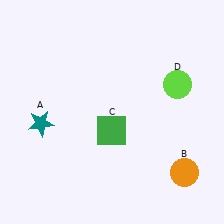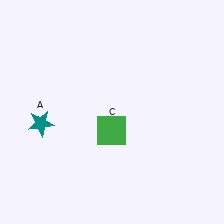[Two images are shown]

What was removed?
The orange circle (B), the lime circle (D) were removed in Image 2.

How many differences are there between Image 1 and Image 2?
There are 2 differences between the two images.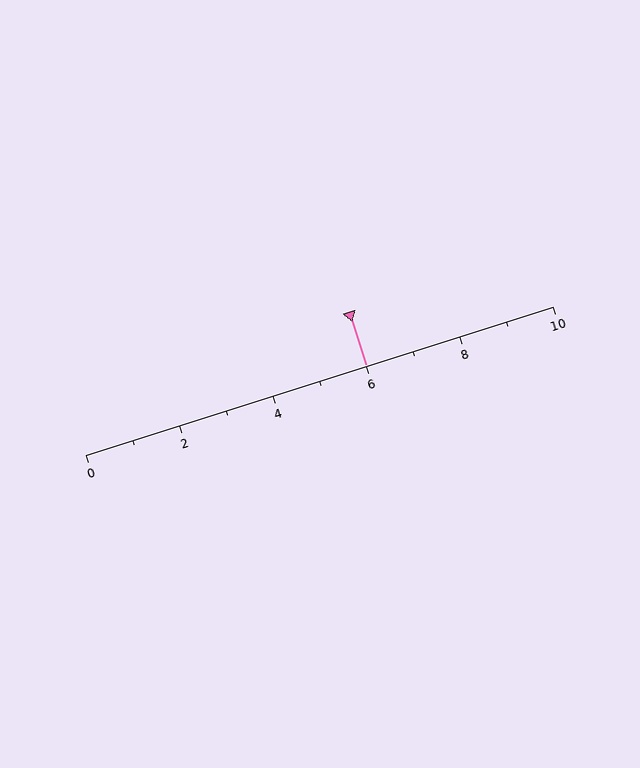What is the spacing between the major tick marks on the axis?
The major ticks are spaced 2 apart.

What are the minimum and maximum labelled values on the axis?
The axis runs from 0 to 10.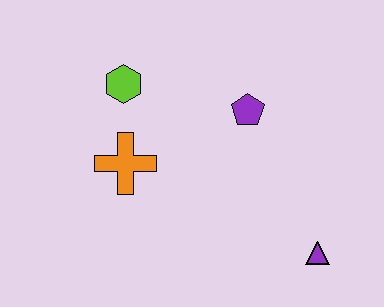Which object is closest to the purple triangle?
The purple pentagon is closest to the purple triangle.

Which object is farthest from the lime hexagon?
The purple triangle is farthest from the lime hexagon.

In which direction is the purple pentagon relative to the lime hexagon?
The purple pentagon is to the right of the lime hexagon.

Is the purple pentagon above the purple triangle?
Yes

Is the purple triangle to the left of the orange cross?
No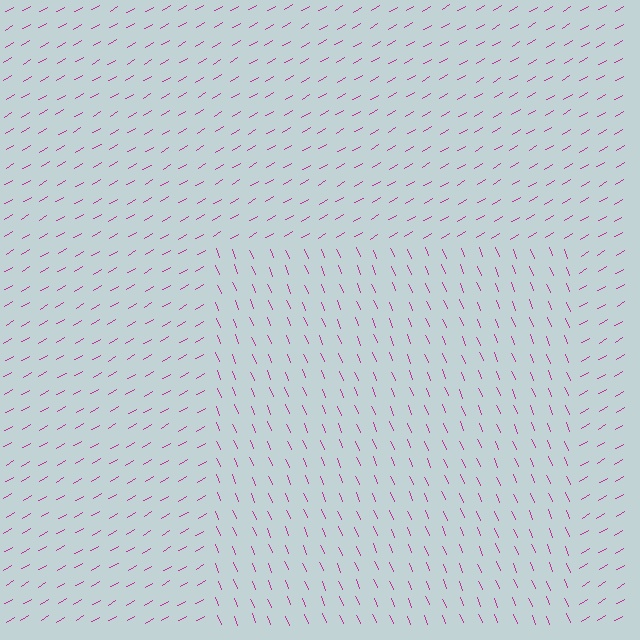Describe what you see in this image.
The image is filled with small magenta line segments. A rectangle region in the image has lines oriented differently from the surrounding lines, creating a visible texture boundary.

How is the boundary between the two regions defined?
The boundary is defined purely by a change in line orientation (approximately 82 degrees difference). All lines are the same color and thickness.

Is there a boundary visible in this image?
Yes, there is a texture boundary formed by a change in line orientation.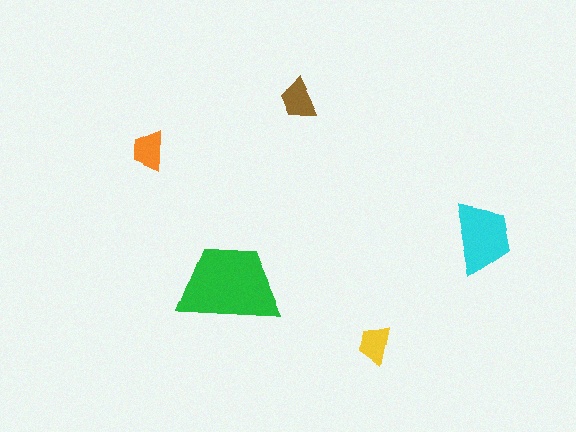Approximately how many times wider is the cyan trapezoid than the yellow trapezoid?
About 2 times wider.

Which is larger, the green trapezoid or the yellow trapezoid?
The green one.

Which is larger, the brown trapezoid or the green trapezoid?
The green one.